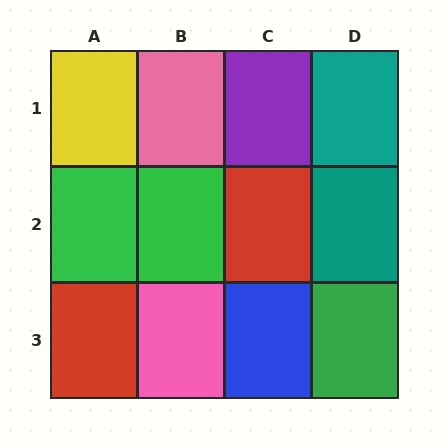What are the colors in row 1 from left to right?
Yellow, pink, purple, teal.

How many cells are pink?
2 cells are pink.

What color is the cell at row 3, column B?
Pink.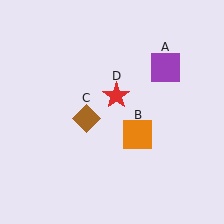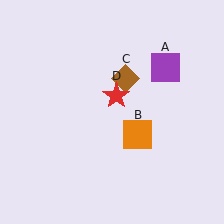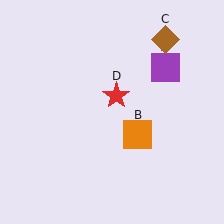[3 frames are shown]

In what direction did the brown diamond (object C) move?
The brown diamond (object C) moved up and to the right.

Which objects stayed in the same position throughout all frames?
Purple square (object A) and orange square (object B) and red star (object D) remained stationary.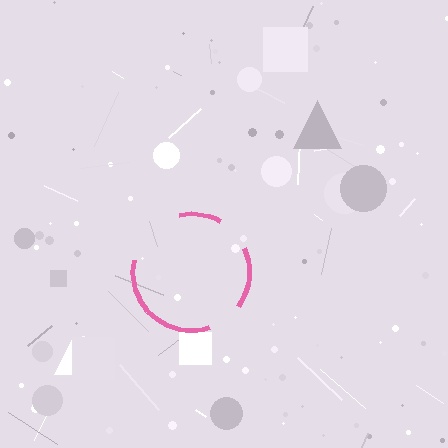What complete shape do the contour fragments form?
The contour fragments form a circle.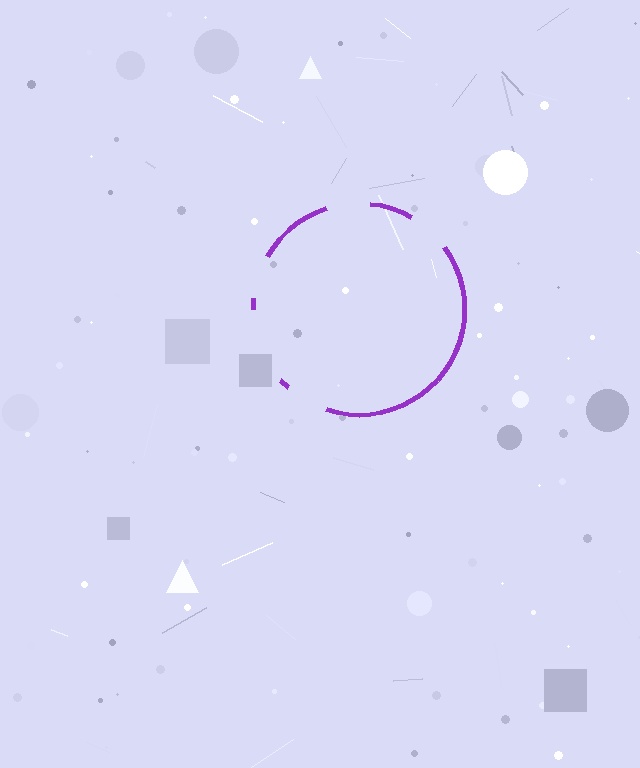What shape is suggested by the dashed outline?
The dashed outline suggests a circle.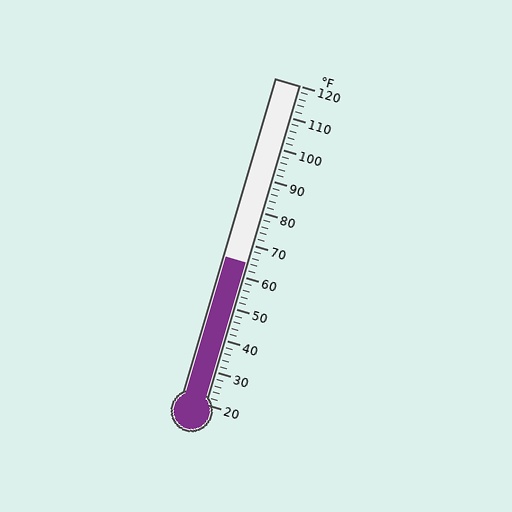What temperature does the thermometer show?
The thermometer shows approximately 64°F.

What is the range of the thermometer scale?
The thermometer scale ranges from 20°F to 120°F.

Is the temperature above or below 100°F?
The temperature is below 100°F.